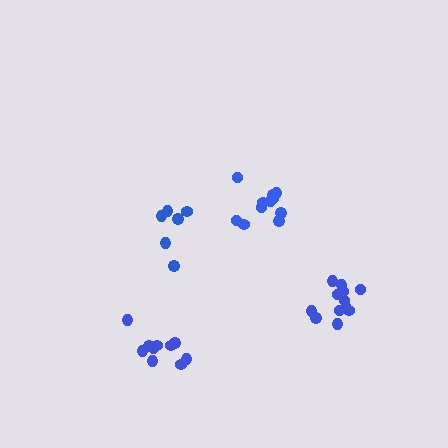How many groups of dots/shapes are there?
There are 4 groups.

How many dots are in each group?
Group 1: 11 dots, Group 2: 6 dots, Group 3: 12 dots, Group 4: 10 dots (39 total).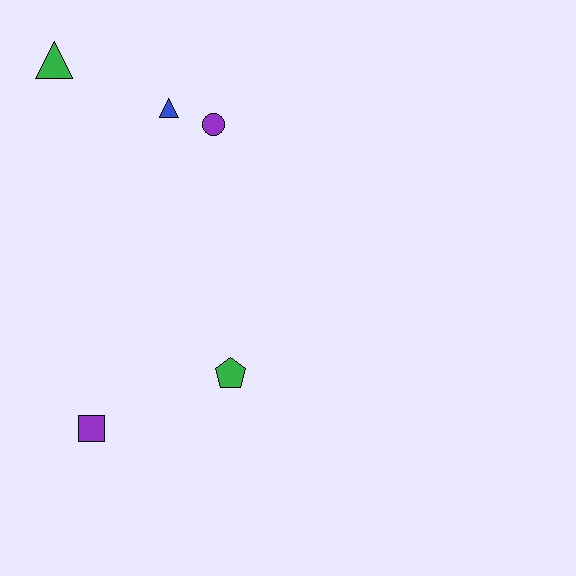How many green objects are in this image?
There are 2 green objects.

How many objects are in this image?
There are 5 objects.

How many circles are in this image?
There is 1 circle.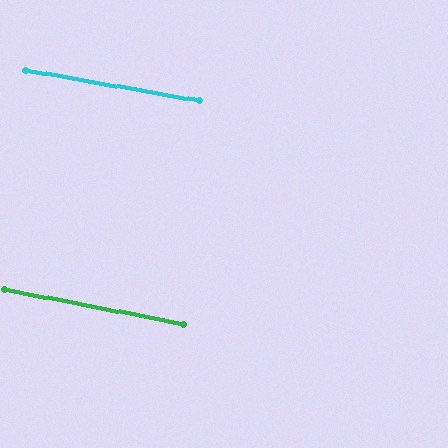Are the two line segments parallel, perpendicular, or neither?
Parallel — their directions differ by only 1.4°.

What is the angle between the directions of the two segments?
Approximately 1 degree.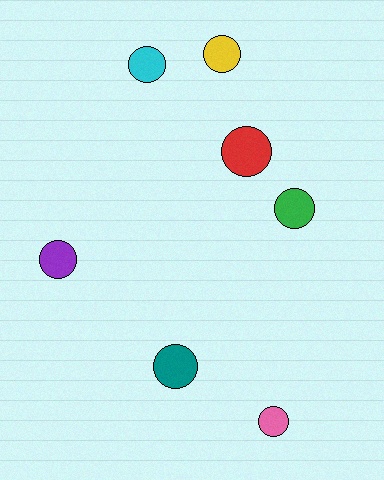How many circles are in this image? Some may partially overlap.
There are 7 circles.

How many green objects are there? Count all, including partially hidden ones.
There is 1 green object.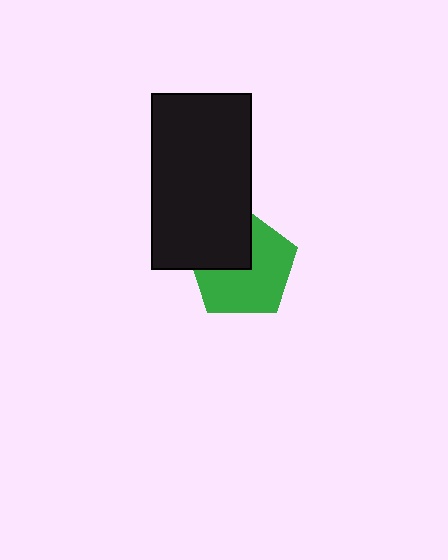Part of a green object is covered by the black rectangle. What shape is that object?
It is a pentagon.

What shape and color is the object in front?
The object in front is a black rectangle.